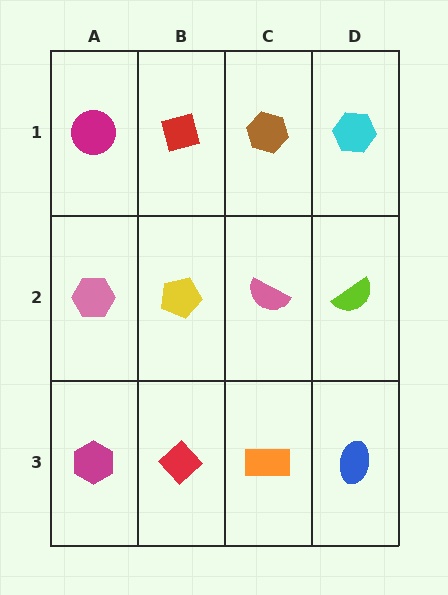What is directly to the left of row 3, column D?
An orange rectangle.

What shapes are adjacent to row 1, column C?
A pink semicircle (row 2, column C), a red square (row 1, column B), a cyan hexagon (row 1, column D).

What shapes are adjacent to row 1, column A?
A pink hexagon (row 2, column A), a red square (row 1, column B).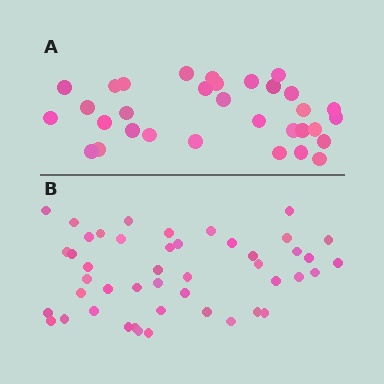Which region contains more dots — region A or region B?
Region B (the bottom region) has more dots.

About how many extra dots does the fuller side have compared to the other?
Region B has approximately 15 more dots than region A.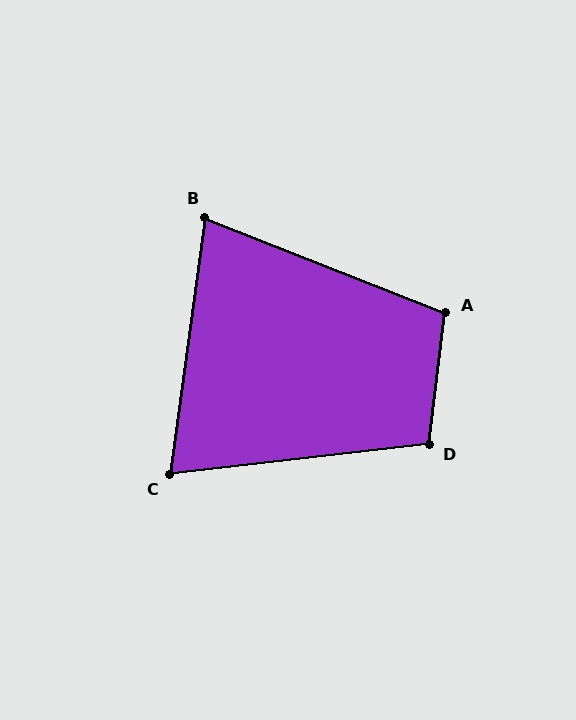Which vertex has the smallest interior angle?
C, at approximately 76 degrees.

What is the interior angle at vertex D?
Approximately 103 degrees (obtuse).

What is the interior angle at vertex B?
Approximately 77 degrees (acute).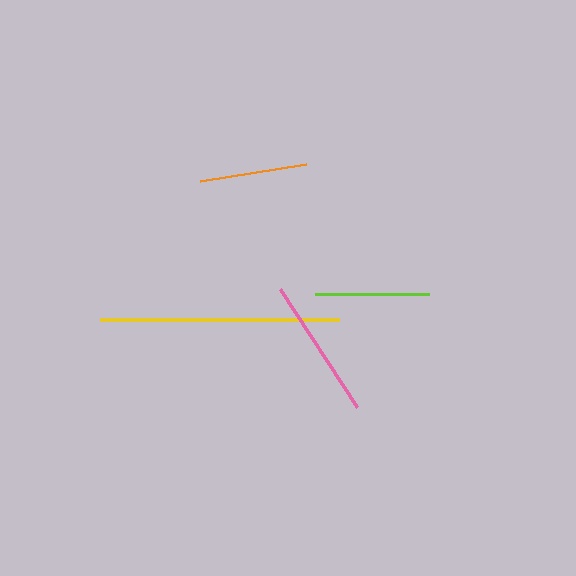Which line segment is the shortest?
The orange line is the shortest at approximately 108 pixels.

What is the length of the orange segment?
The orange segment is approximately 108 pixels long.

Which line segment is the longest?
The yellow line is the longest at approximately 240 pixels.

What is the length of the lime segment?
The lime segment is approximately 115 pixels long.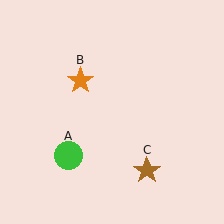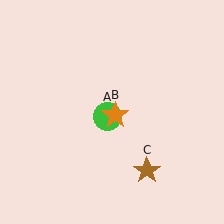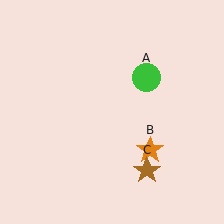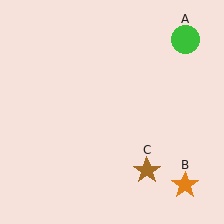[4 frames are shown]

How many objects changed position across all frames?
2 objects changed position: green circle (object A), orange star (object B).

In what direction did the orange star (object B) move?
The orange star (object B) moved down and to the right.